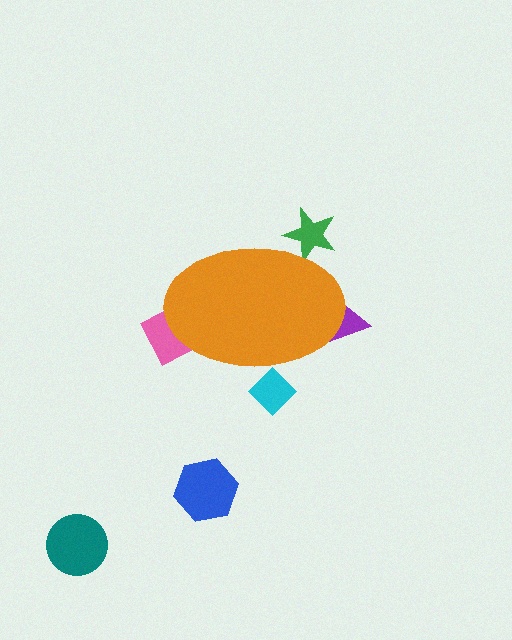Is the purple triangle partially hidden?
Yes, the purple triangle is partially hidden behind the orange ellipse.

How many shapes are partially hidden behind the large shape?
4 shapes are partially hidden.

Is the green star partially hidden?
Yes, the green star is partially hidden behind the orange ellipse.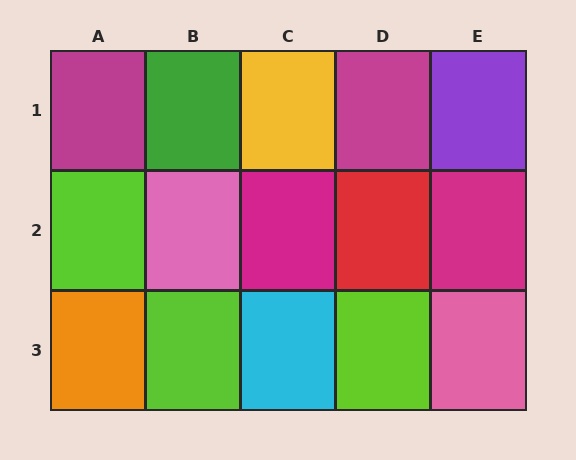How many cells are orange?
1 cell is orange.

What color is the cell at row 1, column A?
Magenta.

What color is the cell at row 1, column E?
Purple.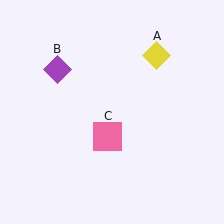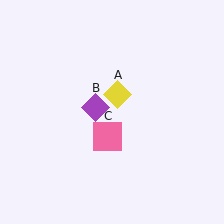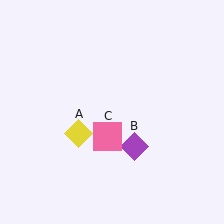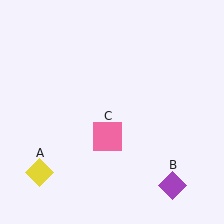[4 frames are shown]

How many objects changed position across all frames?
2 objects changed position: yellow diamond (object A), purple diamond (object B).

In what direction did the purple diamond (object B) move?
The purple diamond (object B) moved down and to the right.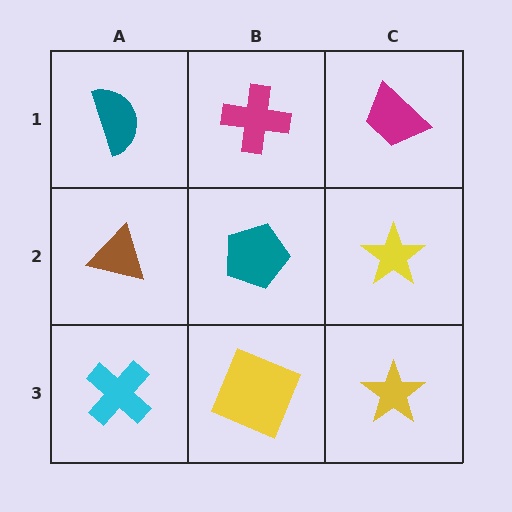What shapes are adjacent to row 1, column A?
A brown triangle (row 2, column A), a magenta cross (row 1, column B).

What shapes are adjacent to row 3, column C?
A yellow star (row 2, column C), a yellow square (row 3, column B).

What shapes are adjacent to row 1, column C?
A yellow star (row 2, column C), a magenta cross (row 1, column B).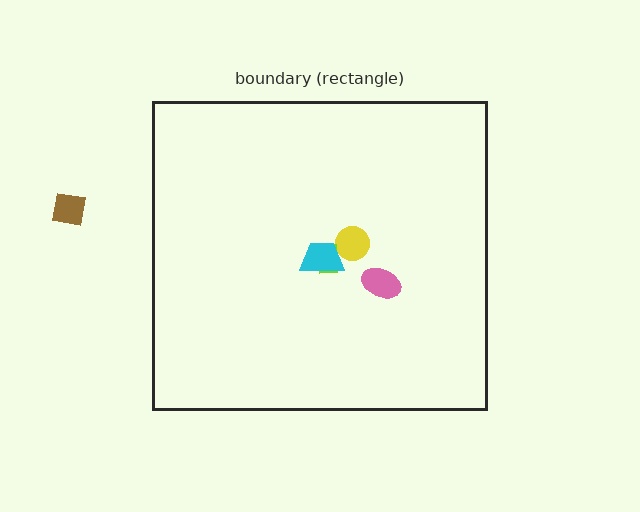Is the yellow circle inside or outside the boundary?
Inside.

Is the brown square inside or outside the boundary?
Outside.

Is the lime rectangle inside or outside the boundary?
Inside.